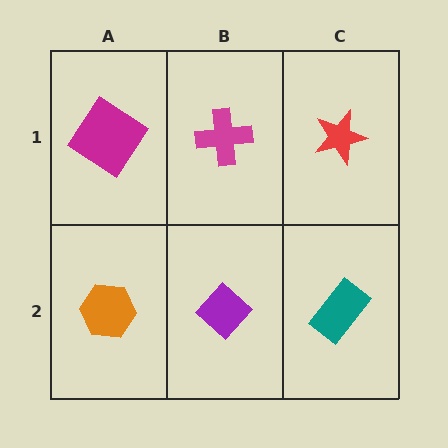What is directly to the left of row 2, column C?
A purple diamond.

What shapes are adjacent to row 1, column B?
A purple diamond (row 2, column B), a magenta diamond (row 1, column A), a red star (row 1, column C).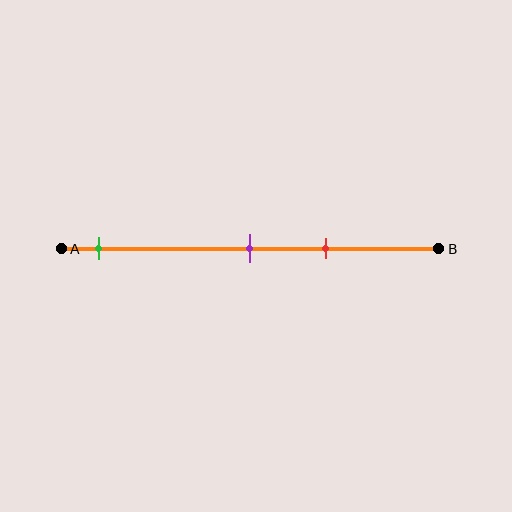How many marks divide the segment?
There are 3 marks dividing the segment.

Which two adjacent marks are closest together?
The purple and red marks are the closest adjacent pair.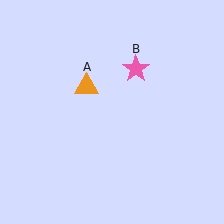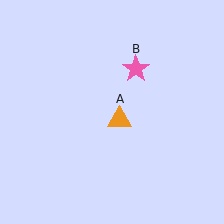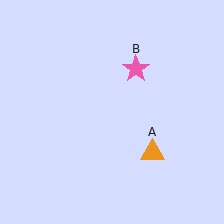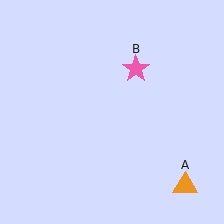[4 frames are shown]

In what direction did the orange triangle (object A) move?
The orange triangle (object A) moved down and to the right.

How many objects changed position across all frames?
1 object changed position: orange triangle (object A).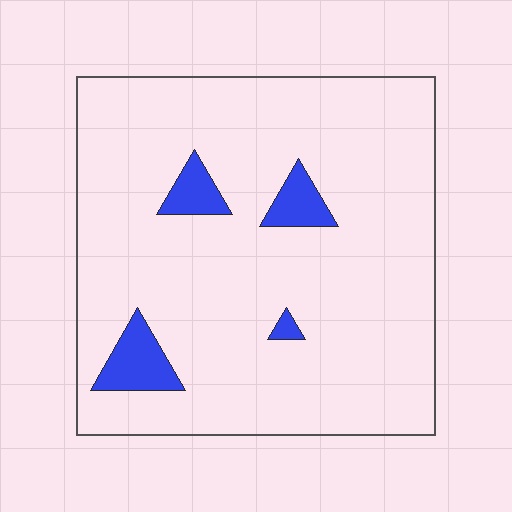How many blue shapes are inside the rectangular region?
4.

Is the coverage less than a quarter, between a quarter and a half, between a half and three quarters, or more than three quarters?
Less than a quarter.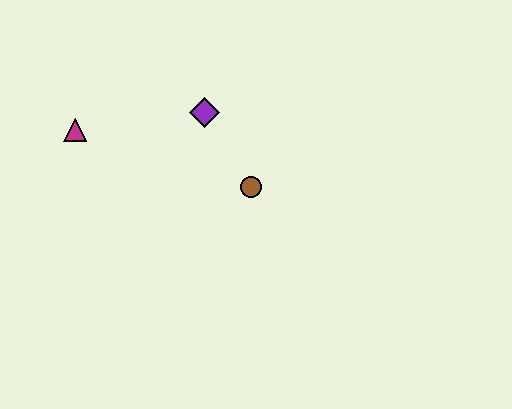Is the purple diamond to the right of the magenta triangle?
Yes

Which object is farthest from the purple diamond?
The magenta triangle is farthest from the purple diamond.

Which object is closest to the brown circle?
The purple diamond is closest to the brown circle.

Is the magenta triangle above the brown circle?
Yes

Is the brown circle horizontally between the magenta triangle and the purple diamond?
No